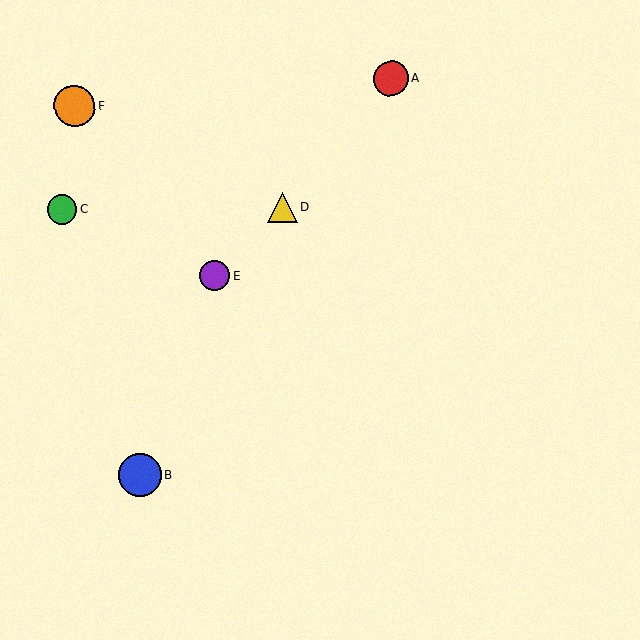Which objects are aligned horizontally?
Objects C, D are aligned horizontally.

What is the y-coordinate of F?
Object F is at y≈106.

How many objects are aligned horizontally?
2 objects (C, D) are aligned horizontally.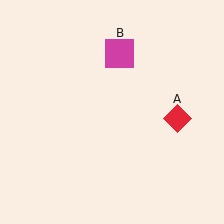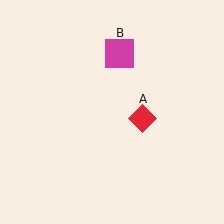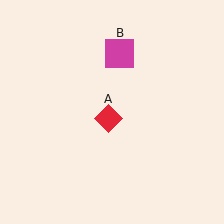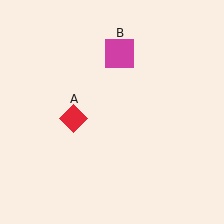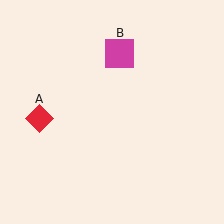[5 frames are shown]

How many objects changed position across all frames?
1 object changed position: red diamond (object A).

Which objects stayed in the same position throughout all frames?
Magenta square (object B) remained stationary.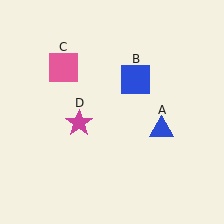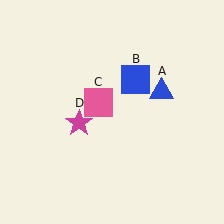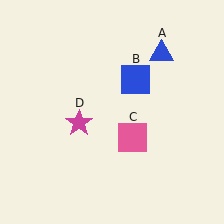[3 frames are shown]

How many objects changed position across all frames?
2 objects changed position: blue triangle (object A), pink square (object C).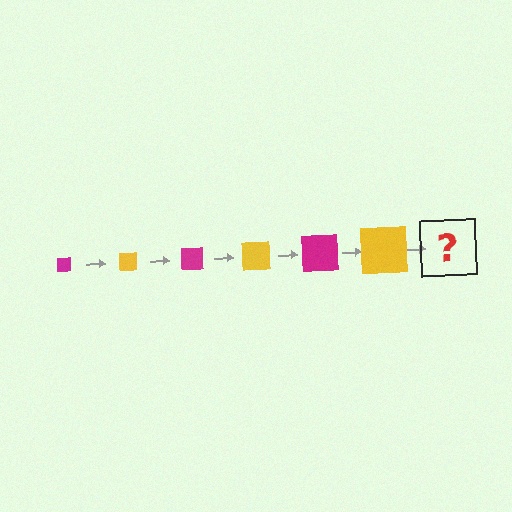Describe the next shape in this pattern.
It should be a magenta square, larger than the previous one.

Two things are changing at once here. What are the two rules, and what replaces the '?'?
The two rules are that the square grows larger each step and the color cycles through magenta and yellow. The '?' should be a magenta square, larger than the previous one.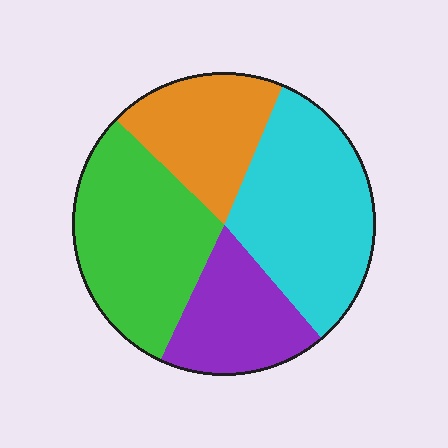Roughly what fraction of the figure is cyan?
Cyan takes up about one third (1/3) of the figure.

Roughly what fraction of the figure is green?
Green covers about 30% of the figure.